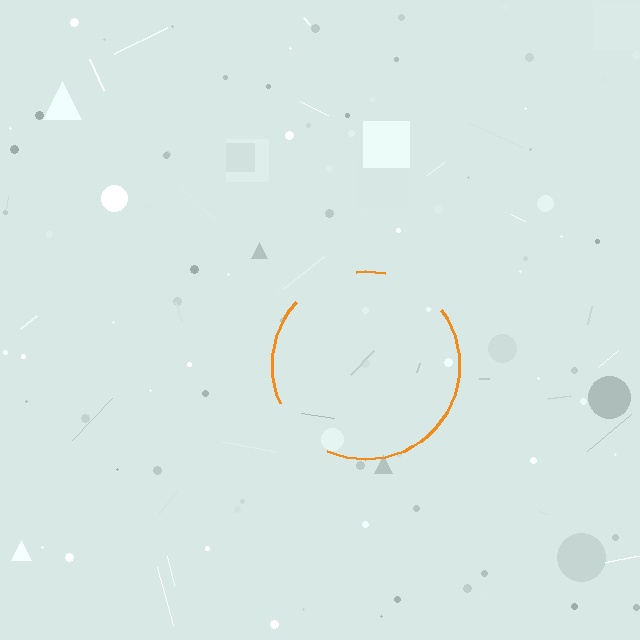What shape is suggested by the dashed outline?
The dashed outline suggests a circle.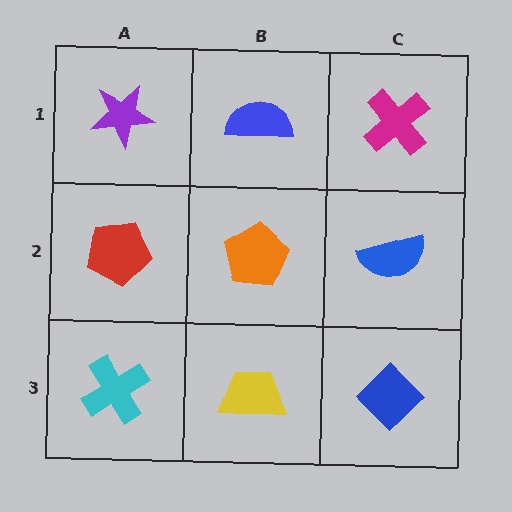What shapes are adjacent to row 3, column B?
An orange pentagon (row 2, column B), a cyan cross (row 3, column A), a blue diamond (row 3, column C).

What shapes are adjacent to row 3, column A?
A red pentagon (row 2, column A), a yellow trapezoid (row 3, column B).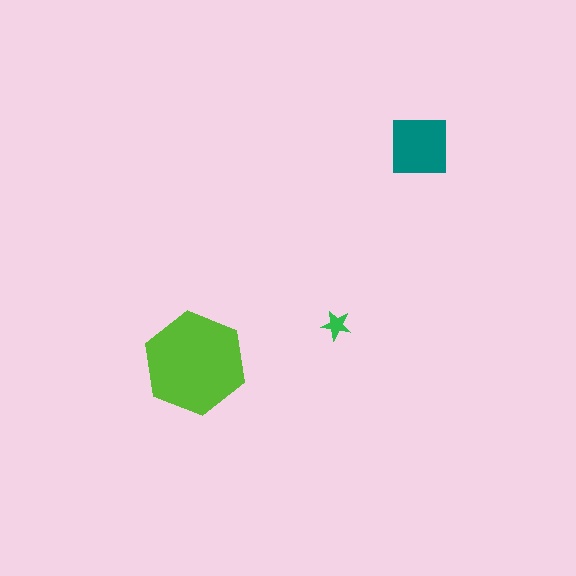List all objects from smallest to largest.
The green star, the teal square, the lime hexagon.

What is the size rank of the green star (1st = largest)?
3rd.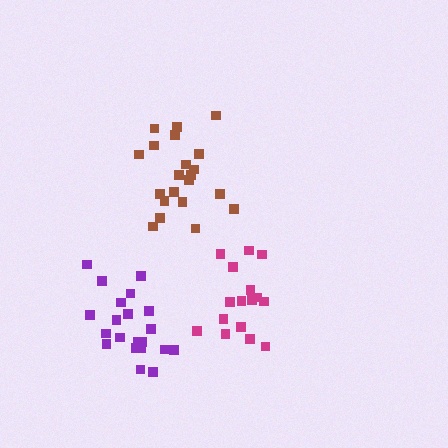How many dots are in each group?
Group 1: 21 dots, Group 2: 16 dots, Group 3: 21 dots (58 total).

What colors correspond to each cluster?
The clusters are colored: brown, magenta, purple.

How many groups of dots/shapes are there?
There are 3 groups.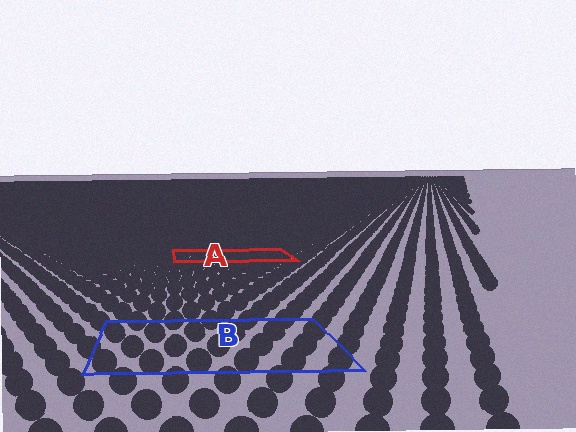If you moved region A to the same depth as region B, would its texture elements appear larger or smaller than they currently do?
They would appear larger. At a closer depth, the same texture elements are projected at a bigger on-screen size.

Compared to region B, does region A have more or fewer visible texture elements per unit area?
Region A has more texture elements per unit area — they are packed more densely because it is farther away.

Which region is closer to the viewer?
Region B is closer. The texture elements there are larger and more spread out.